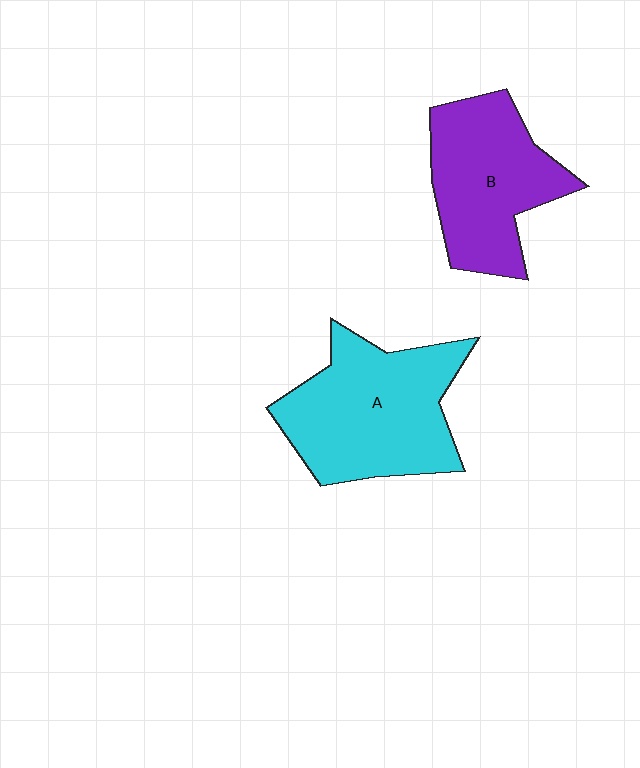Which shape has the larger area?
Shape A (cyan).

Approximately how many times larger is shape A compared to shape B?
Approximately 1.2 times.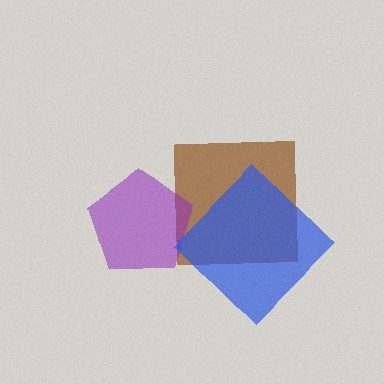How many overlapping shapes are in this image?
There are 3 overlapping shapes in the image.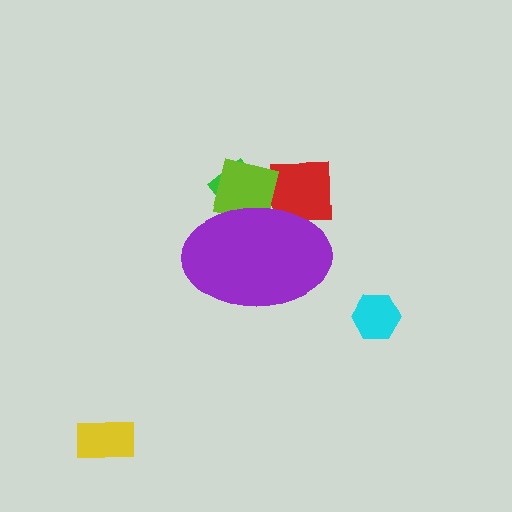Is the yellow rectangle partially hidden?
No, the yellow rectangle is fully visible.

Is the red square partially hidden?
Yes, the red square is partially hidden behind the purple ellipse.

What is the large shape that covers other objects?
A purple ellipse.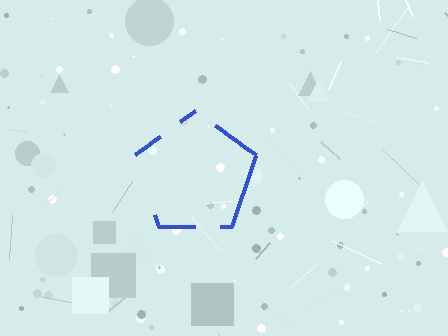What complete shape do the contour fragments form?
The contour fragments form a pentagon.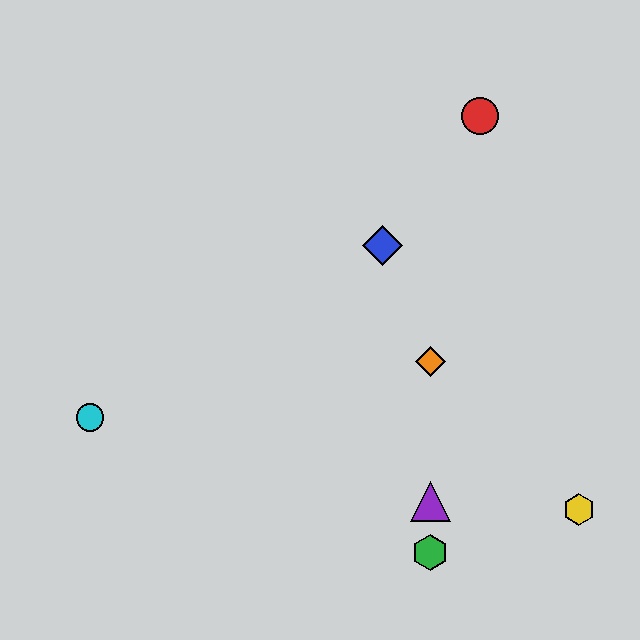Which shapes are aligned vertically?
The green hexagon, the purple triangle, the orange diamond are aligned vertically.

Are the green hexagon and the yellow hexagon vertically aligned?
No, the green hexagon is at x≈430 and the yellow hexagon is at x≈579.